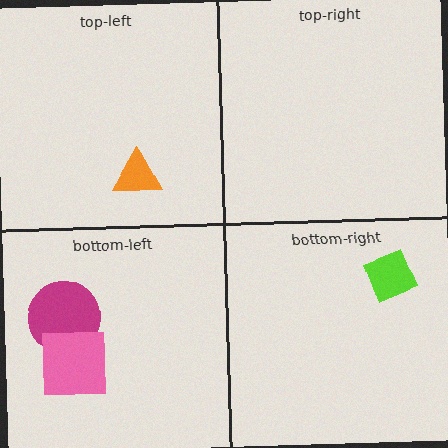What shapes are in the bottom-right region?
The lime diamond.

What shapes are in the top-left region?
The orange triangle.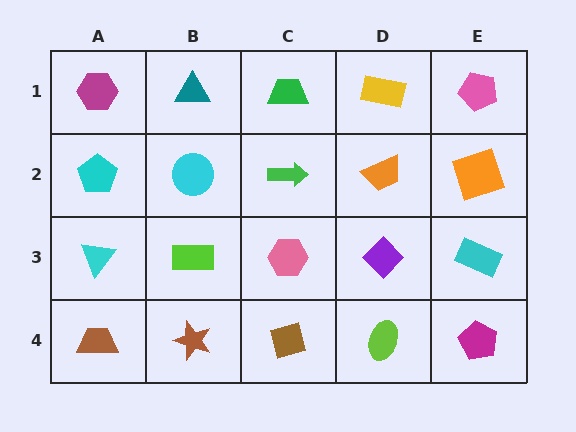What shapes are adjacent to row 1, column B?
A cyan circle (row 2, column B), a magenta hexagon (row 1, column A), a green trapezoid (row 1, column C).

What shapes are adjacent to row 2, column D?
A yellow rectangle (row 1, column D), a purple diamond (row 3, column D), a green arrow (row 2, column C), an orange square (row 2, column E).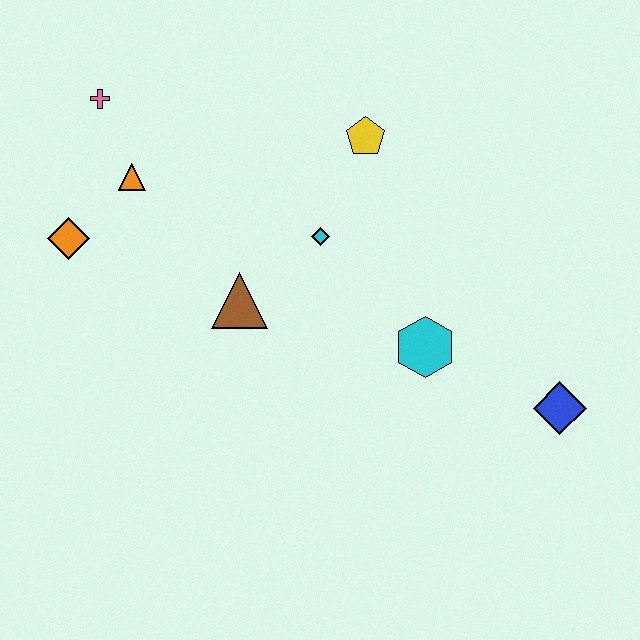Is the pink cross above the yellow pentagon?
Yes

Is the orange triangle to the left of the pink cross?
No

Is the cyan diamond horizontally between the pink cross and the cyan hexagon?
Yes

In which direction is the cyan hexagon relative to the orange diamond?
The cyan hexagon is to the right of the orange diamond.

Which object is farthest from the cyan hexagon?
The pink cross is farthest from the cyan hexagon.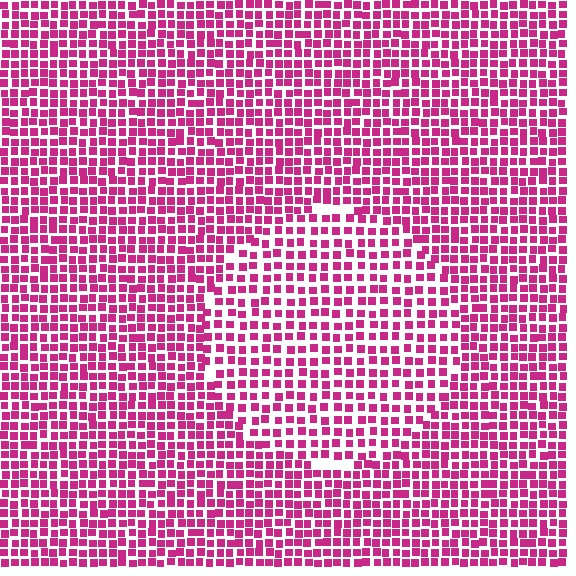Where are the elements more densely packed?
The elements are more densely packed outside the circle boundary.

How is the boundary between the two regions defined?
The boundary is defined by a change in element density (approximately 1.5x ratio). All elements are the same color, size, and shape.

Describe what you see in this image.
The image contains small magenta elements arranged at two different densities. A circle-shaped region is visible where the elements are less densely packed than the surrounding area.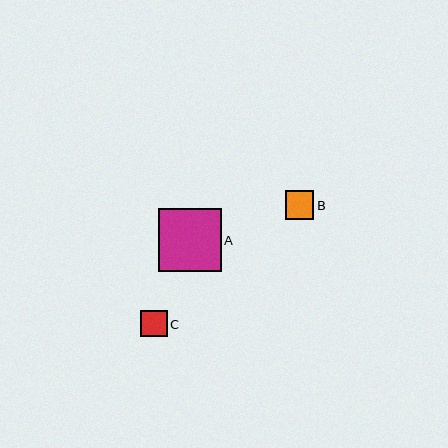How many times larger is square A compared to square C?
Square A is approximately 2.4 times the size of square C.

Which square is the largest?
Square A is the largest with a size of approximately 63 pixels.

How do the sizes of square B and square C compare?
Square B and square C are approximately the same size.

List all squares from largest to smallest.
From largest to smallest: A, B, C.